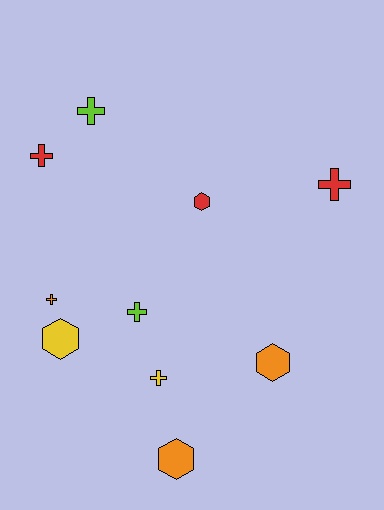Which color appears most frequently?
Red, with 3 objects.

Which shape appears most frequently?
Cross, with 6 objects.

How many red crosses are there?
There are 2 red crosses.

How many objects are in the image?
There are 10 objects.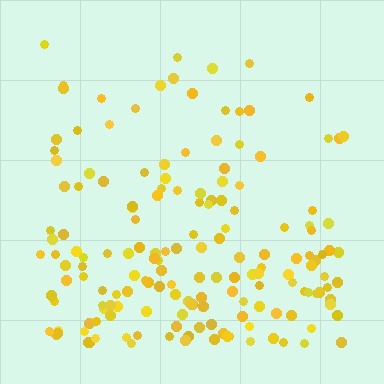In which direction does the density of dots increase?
From top to bottom, with the bottom side densest.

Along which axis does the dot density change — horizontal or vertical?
Vertical.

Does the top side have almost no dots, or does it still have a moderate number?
Still a moderate number, just noticeably fewer than the bottom.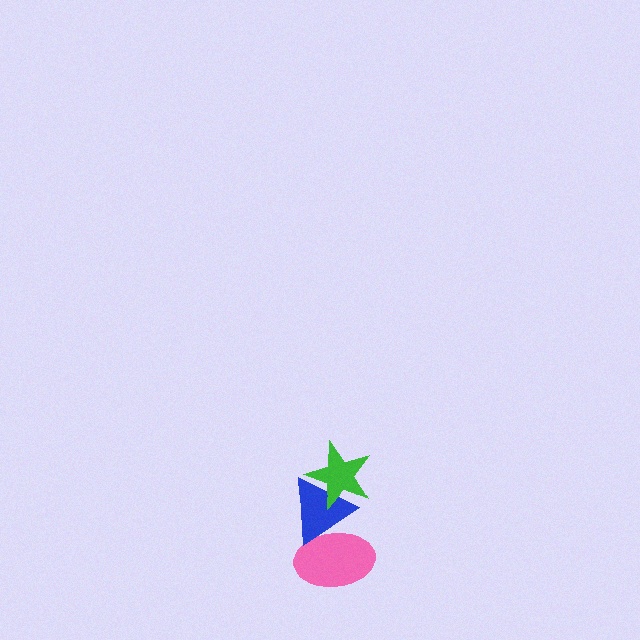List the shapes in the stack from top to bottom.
From top to bottom: the green star, the blue triangle, the pink ellipse.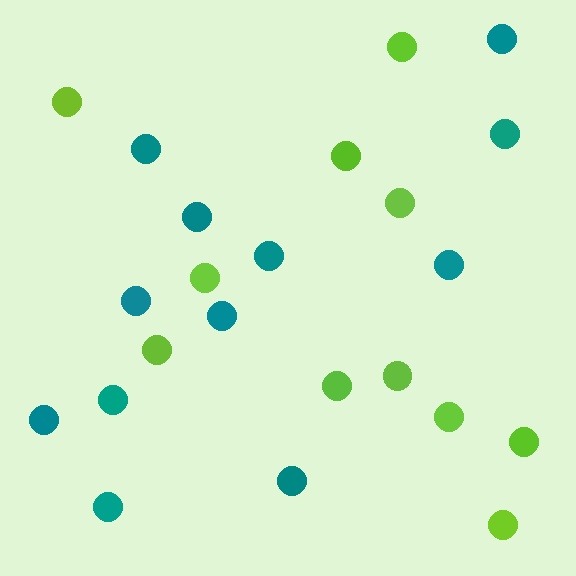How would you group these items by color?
There are 2 groups: one group of lime circles (11) and one group of teal circles (12).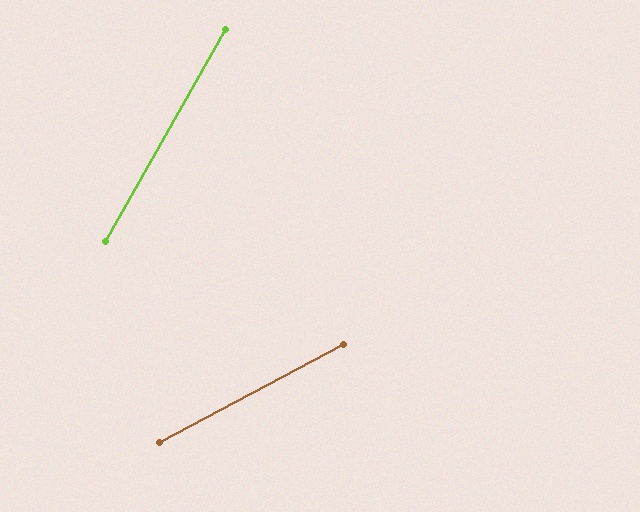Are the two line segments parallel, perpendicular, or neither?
Neither parallel nor perpendicular — they differ by about 32°.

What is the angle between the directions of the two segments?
Approximately 32 degrees.